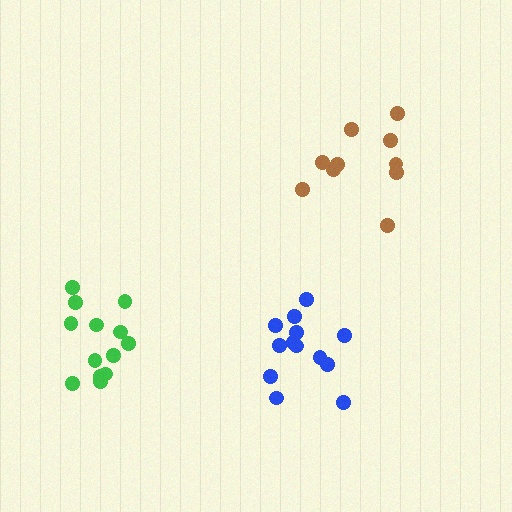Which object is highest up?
The brown cluster is topmost.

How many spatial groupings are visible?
There are 3 spatial groupings.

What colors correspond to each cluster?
The clusters are colored: blue, green, brown.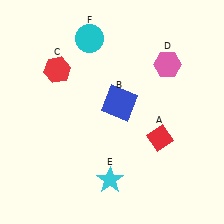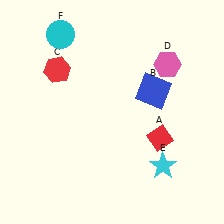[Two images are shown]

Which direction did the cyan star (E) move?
The cyan star (E) moved right.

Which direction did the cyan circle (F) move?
The cyan circle (F) moved left.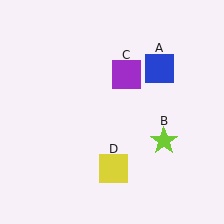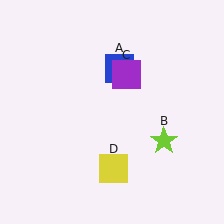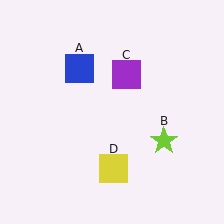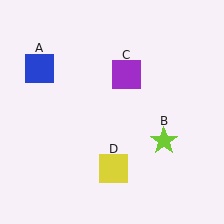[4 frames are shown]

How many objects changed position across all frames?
1 object changed position: blue square (object A).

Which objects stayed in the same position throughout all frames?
Lime star (object B) and purple square (object C) and yellow square (object D) remained stationary.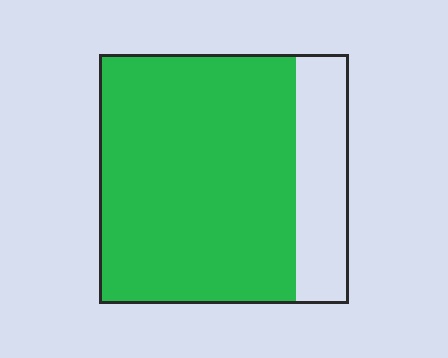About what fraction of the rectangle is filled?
About four fifths (4/5).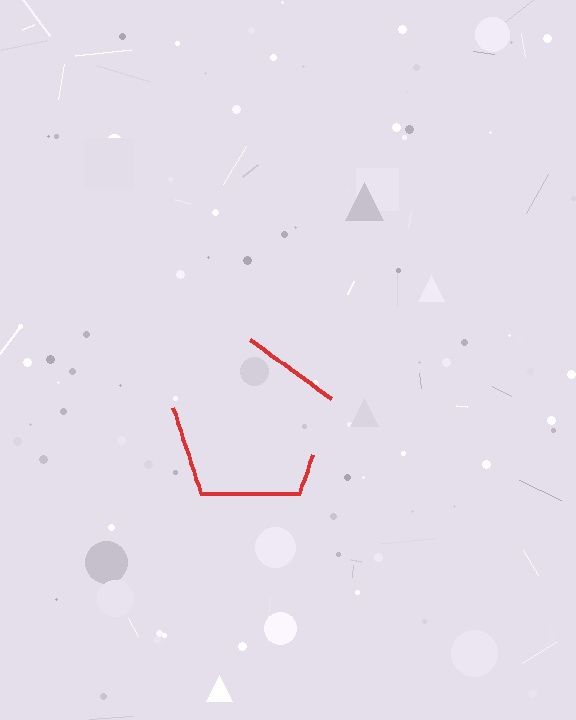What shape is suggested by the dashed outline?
The dashed outline suggests a pentagon.